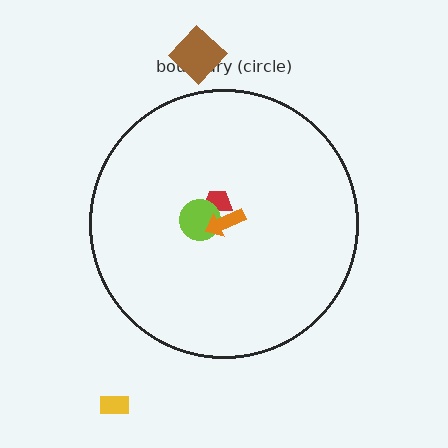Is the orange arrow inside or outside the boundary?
Inside.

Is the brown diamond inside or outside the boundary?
Outside.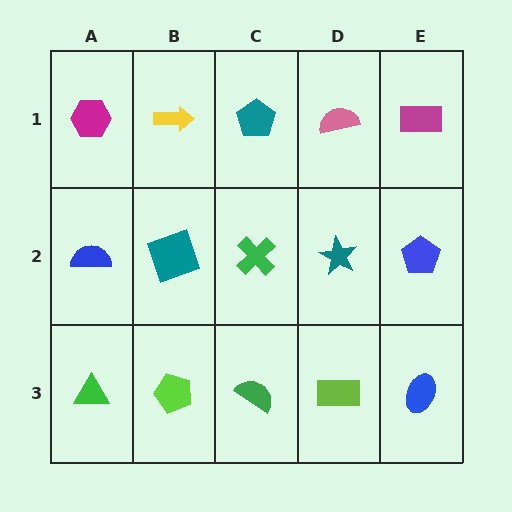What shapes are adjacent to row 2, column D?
A pink semicircle (row 1, column D), a lime rectangle (row 3, column D), a green cross (row 2, column C), a blue pentagon (row 2, column E).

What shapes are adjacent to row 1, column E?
A blue pentagon (row 2, column E), a pink semicircle (row 1, column D).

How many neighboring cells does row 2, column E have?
3.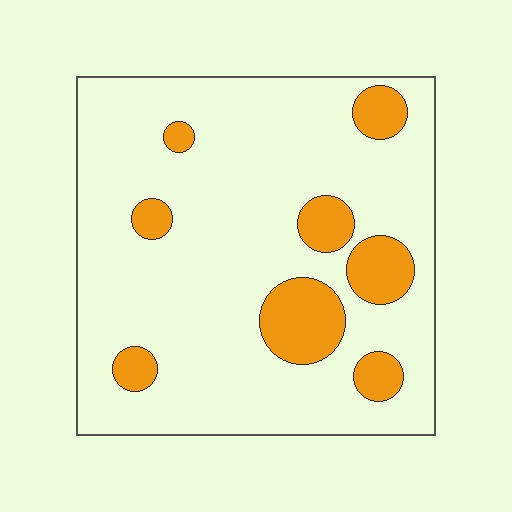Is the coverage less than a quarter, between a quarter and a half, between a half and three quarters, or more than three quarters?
Less than a quarter.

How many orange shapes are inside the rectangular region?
8.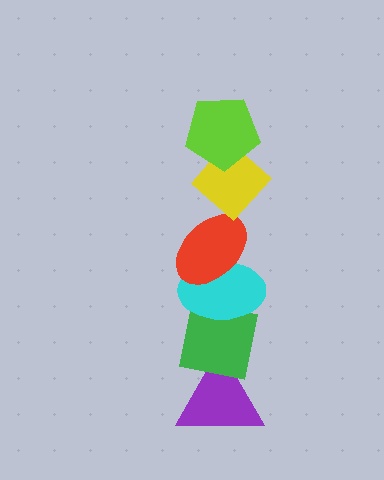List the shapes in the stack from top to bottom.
From top to bottom: the lime pentagon, the yellow diamond, the red ellipse, the cyan ellipse, the green square, the purple triangle.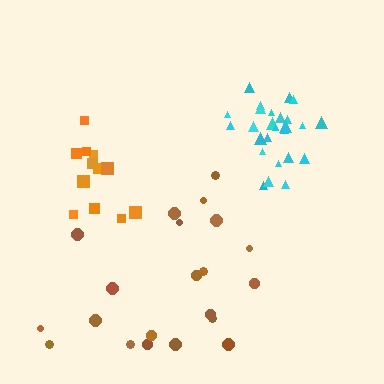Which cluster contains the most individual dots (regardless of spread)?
Cyan (26).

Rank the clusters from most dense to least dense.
cyan, orange, brown.